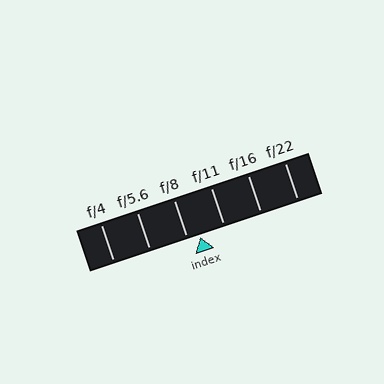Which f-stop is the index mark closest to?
The index mark is closest to f/8.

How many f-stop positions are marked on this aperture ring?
There are 6 f-stop positions marked.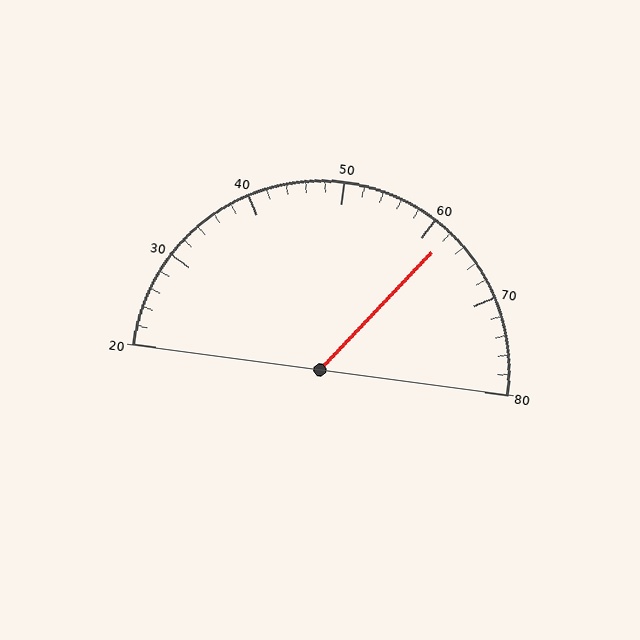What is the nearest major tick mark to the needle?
The nearest major tick mark is 60.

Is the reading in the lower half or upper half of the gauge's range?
The reading is in the upper half of the range (20 to 80).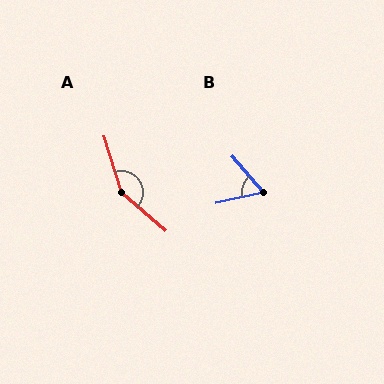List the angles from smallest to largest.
B (62°), A (148°).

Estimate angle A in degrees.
Approximately 148 degrees.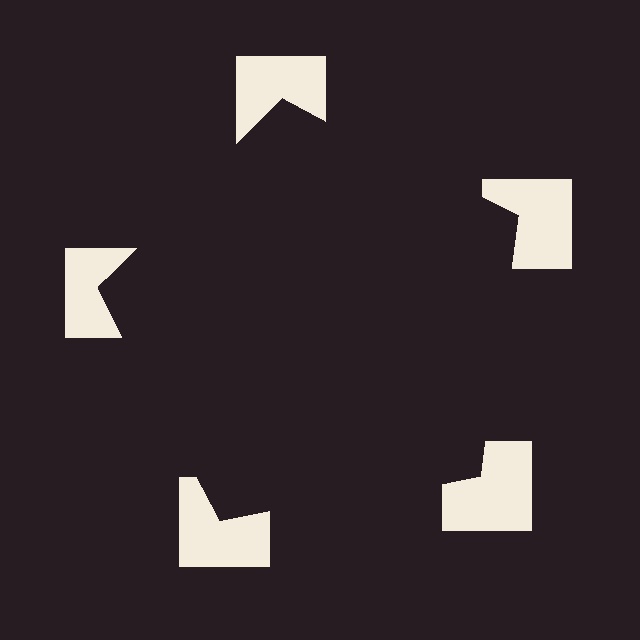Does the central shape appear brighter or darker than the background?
It typically appears slightly darker than the background, even though no actual brightness change is drawn.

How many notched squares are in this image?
There are 5 — one at each vertex of the illusory pentagon.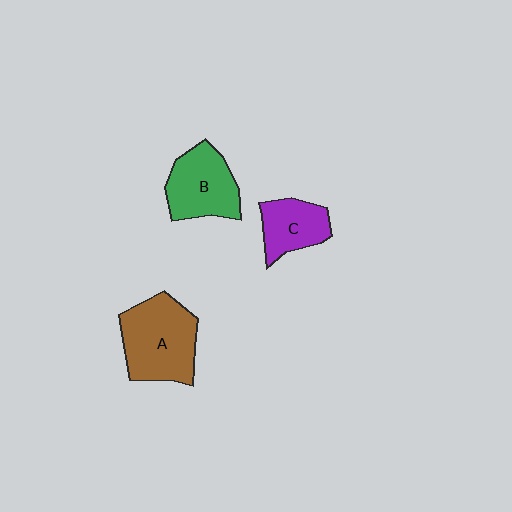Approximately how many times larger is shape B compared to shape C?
Approximately 1.3 times.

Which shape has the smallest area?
Shape C (purple).